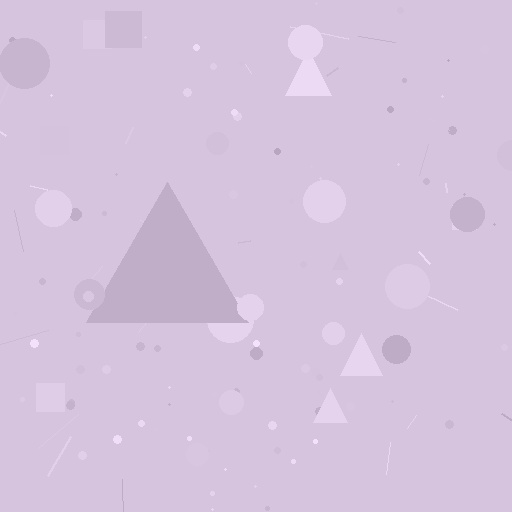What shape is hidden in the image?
A triangle is hidden in the image.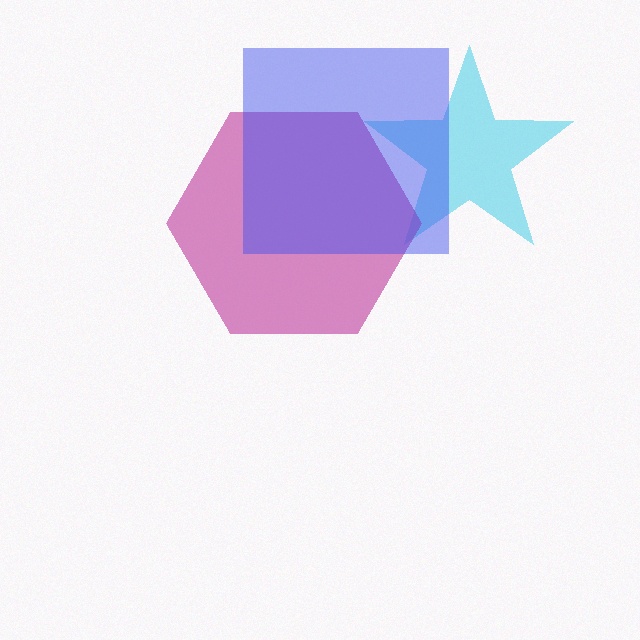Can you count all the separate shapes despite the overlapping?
Yes, there are 3 separate shapes.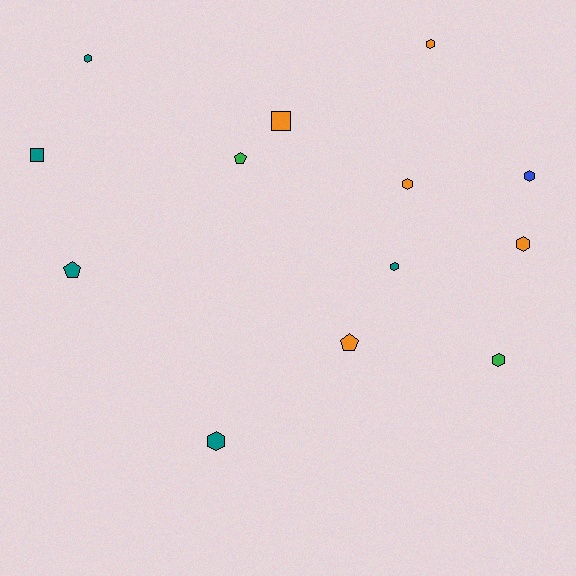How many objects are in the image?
There are 13 objects.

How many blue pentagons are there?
There are no blue pentagons.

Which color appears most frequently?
Orange, with 5 objects.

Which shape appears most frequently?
Hexagon, with 8 objects.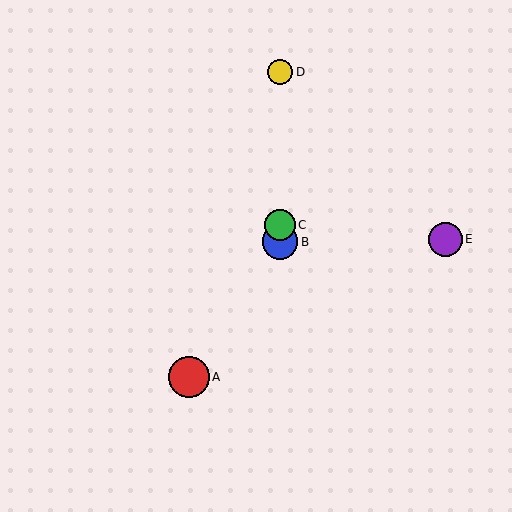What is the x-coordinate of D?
Object D is at x≈280.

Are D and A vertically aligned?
No, D is at x≈280 and A is at x≈189.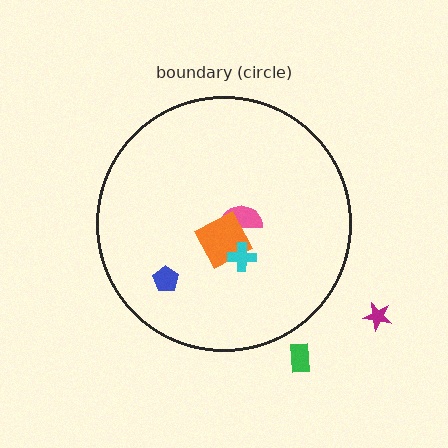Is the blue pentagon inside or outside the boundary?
Inside.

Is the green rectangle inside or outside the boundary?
Outside.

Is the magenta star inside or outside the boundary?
Outside.